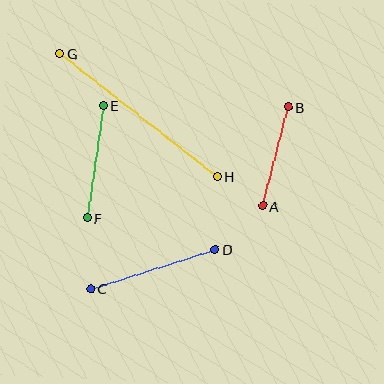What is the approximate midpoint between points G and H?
The midpoint is at approximately (138, 115) pixels.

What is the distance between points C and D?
The distance is approximately 130 pixels.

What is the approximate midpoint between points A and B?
The midpoint is at approximately (275, 156) pixels.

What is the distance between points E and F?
The distance is approximately 113 pixels.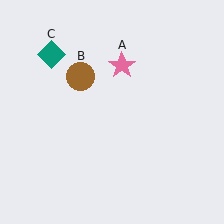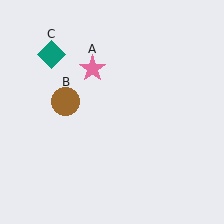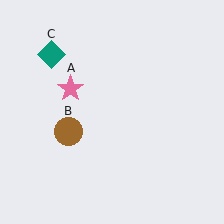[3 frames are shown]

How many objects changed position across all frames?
2 objects changed position: pink star (object A), brown circle (object B).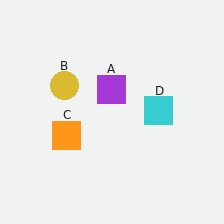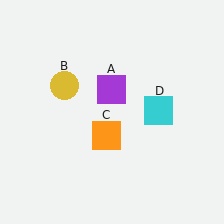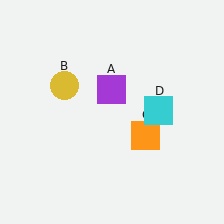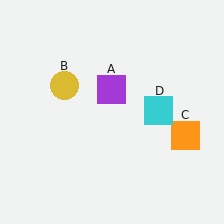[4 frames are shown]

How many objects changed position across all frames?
1 object changed position: orange square (object C).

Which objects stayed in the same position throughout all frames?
Purple square (object A) and yellow circle (object B) and cyan square (object D) remained stationary.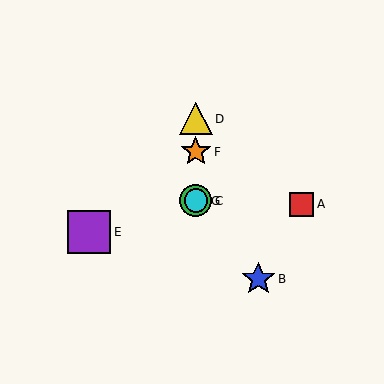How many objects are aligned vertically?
4 objects (C, D, F, G) are aligned vertically.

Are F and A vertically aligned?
No, F is at x≈196 and A is at x≈302.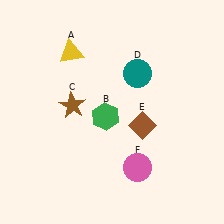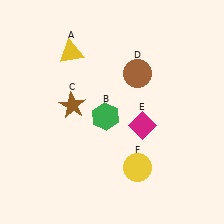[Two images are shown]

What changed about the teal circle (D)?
In Image 1, D is teal. In Image 2, it changed to brown.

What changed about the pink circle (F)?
In Image 1, F is pink. In Image 2, it changed to yellow.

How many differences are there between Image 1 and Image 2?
There are 3 differences between the two images.